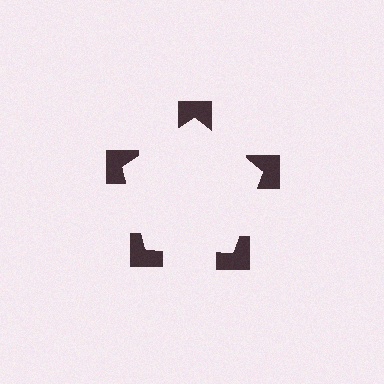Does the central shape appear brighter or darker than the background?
It typically appears slightly brighter than the background, even though no actual brightness change is drawn.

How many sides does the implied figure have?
5 sides.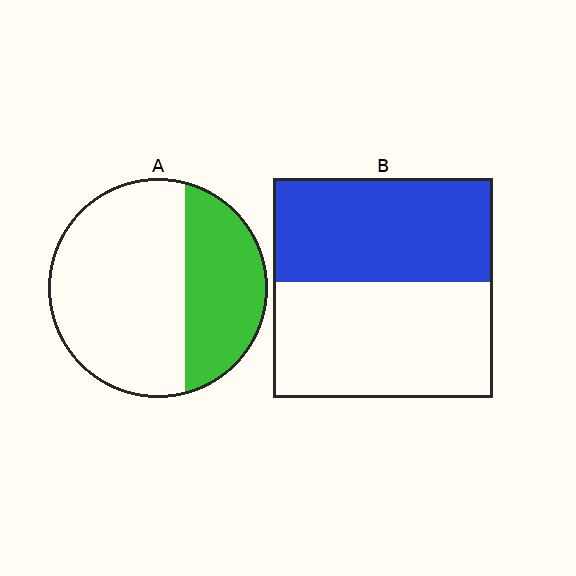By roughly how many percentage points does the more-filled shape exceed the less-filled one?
By roughly 15 percentage points (B over A).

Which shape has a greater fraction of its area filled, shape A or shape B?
Shape B.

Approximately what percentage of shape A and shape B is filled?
A is approximately 35% and B is approximately 45%.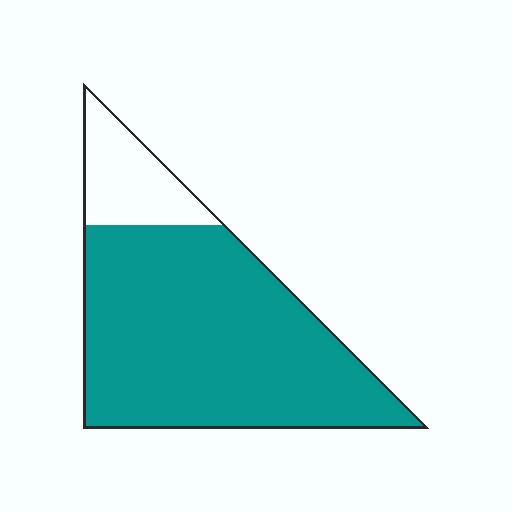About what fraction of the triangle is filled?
About five sixths (5/6).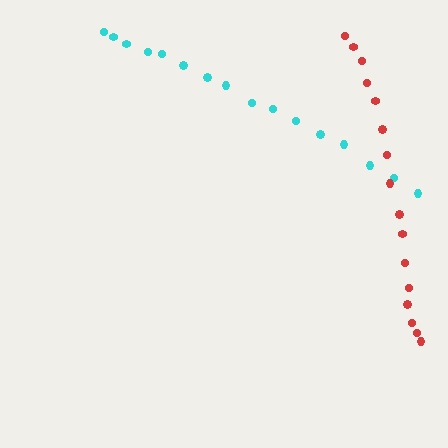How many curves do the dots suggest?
There are 2 distinct paths.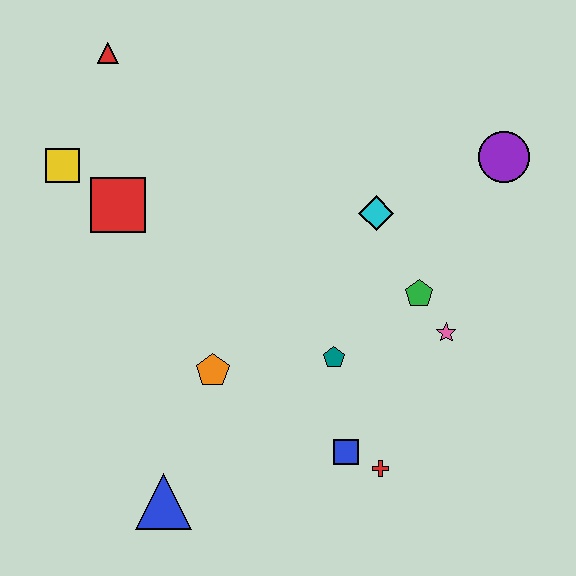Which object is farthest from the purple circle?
The blue triangle is farthest from the purple circle.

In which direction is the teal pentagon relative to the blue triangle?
The teal pentagon is to the right of the blue triangle.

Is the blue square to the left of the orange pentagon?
No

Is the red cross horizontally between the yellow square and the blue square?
No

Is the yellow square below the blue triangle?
No